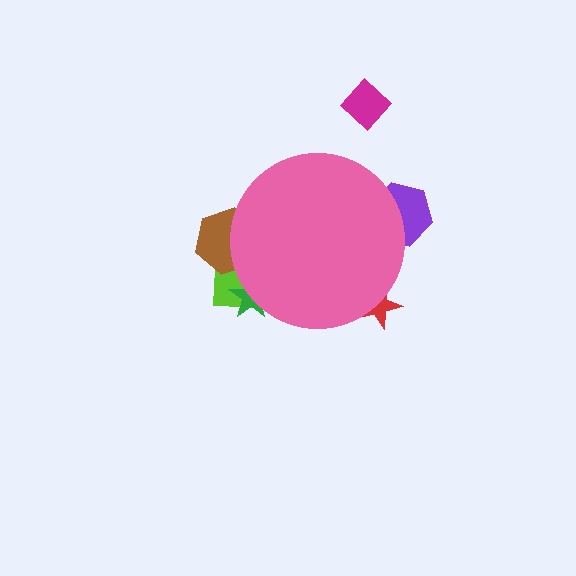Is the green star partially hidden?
Yes, the green star is partially hidden behind the pink circle.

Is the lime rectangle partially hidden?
Yes, the lime rectangle is partially hidden behind the pink circle.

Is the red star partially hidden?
Yes, the red star is partially hidden behind the pink circle.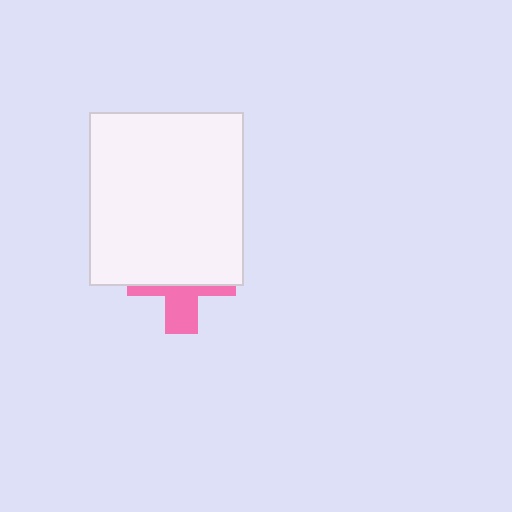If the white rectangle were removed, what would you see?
You would see the complete pink cross.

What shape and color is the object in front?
The object in front is a white rectangle.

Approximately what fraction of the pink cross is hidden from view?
Roughly 62% of the pink cross is hidden behind the white rectangle.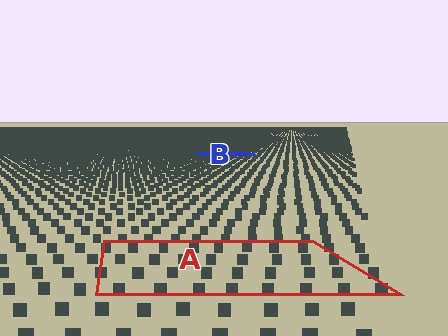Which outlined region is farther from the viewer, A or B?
Region B is farther from the viewer — the texture elements inside it appear smaller and more densely packed.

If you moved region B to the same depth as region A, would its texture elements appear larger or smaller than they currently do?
They would appear larger. At a closer depth, the same texture elements are projected at a bigger on-screen size.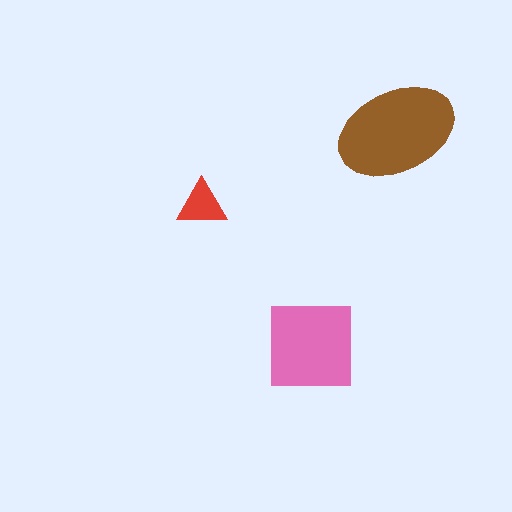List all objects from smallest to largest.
The red triangle, the pink square, the brown ellipse.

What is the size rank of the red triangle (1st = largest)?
3rd.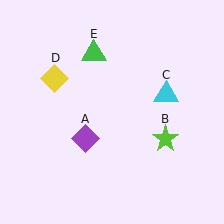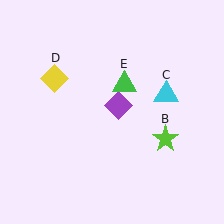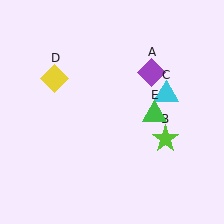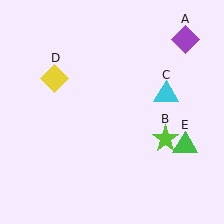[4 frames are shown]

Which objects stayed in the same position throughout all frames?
Lime star (object B) and cyan triangle (object C) and yellow diamond (object D) remained stationary.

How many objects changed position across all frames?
2 objects changed position: purple diamond (object A), green triangle (object E).